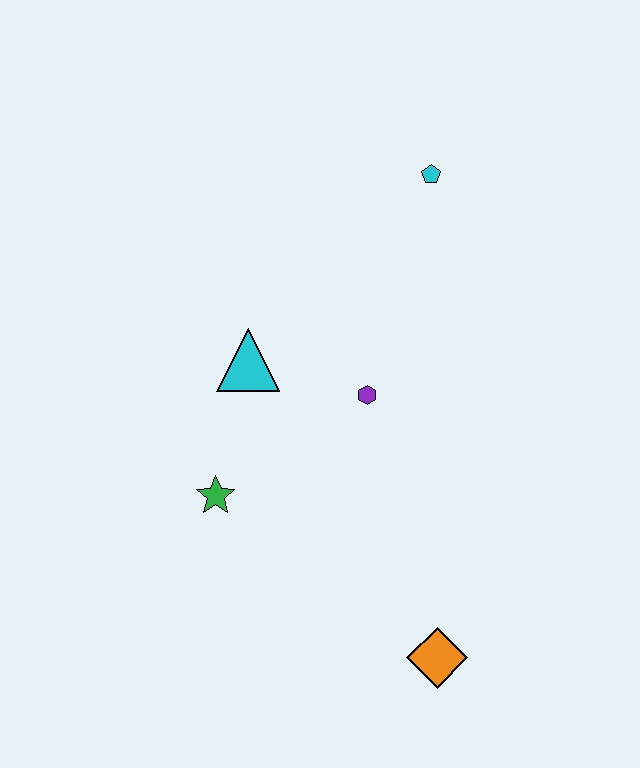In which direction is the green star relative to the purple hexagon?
The green star is to the left of the purple hexagon.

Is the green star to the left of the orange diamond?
Yes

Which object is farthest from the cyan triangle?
The orange diamond is farthest from the cyan triangle.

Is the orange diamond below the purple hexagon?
Yes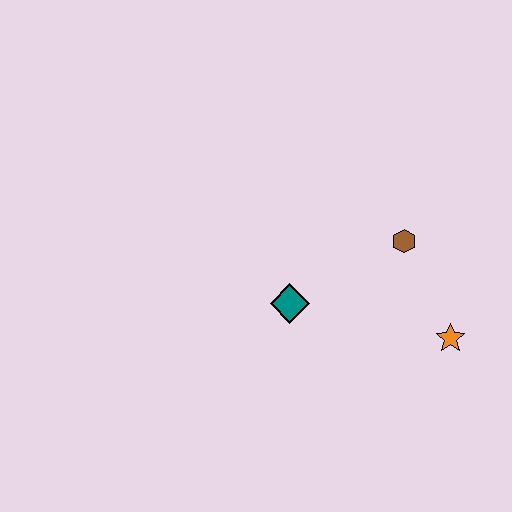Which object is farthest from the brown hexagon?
The teal diamond is farthest from the brown hexagon.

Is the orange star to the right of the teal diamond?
Yes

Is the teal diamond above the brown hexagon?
No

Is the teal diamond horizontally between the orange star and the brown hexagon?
No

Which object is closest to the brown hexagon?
The orange star is closest to the brown hexagon.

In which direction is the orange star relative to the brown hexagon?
The orange star is below the brown hexagon.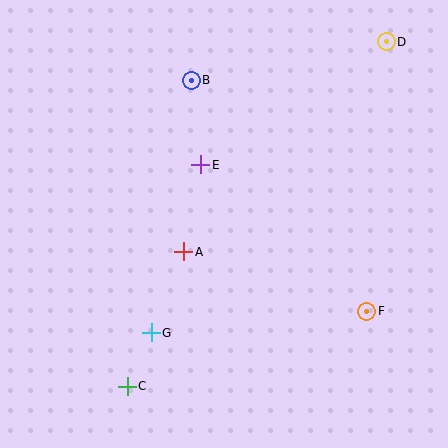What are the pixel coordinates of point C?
Point C is at (127, 386).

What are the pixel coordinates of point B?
Point B is at (191, 80).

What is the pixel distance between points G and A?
The distance between G and A is 87 pixels.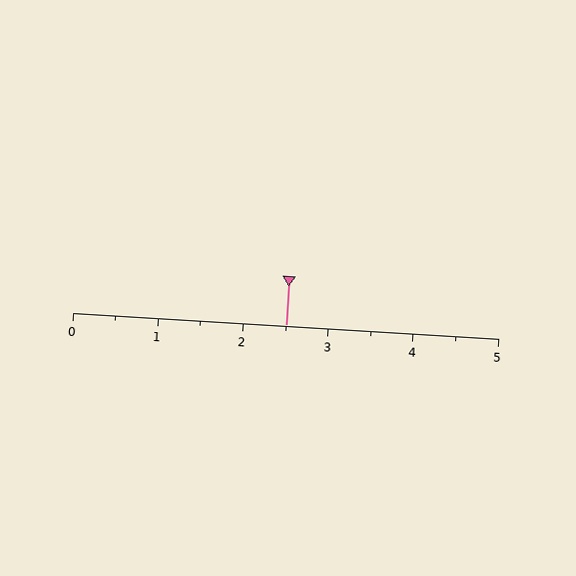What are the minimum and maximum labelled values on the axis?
The axis runs from 0 to 5.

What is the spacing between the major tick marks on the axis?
The major ticks are spaced 1 apart.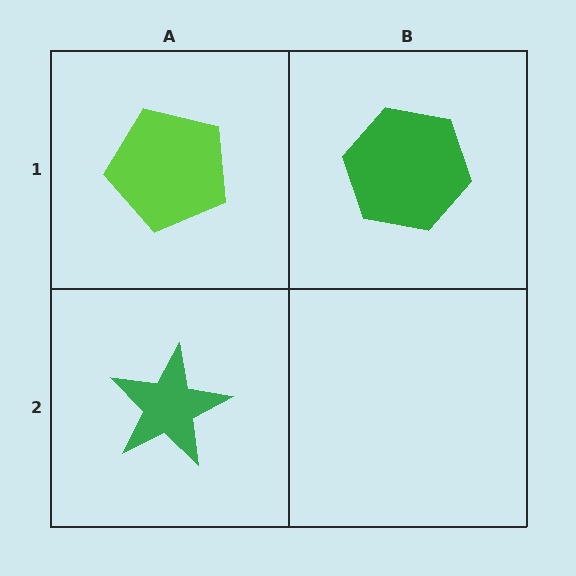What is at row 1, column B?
A green hexagon.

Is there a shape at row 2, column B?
No, that cell is empty.